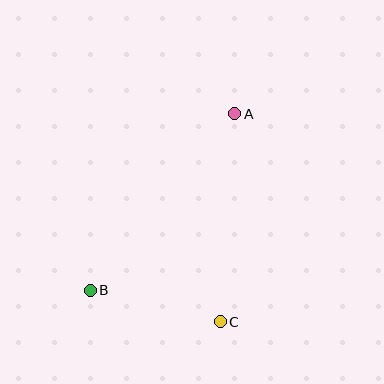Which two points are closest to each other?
Points B and C are closest to each other.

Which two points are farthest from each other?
Points A and B are farthest from each other.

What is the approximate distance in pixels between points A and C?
The distance between A and C is approximately 208 pixels.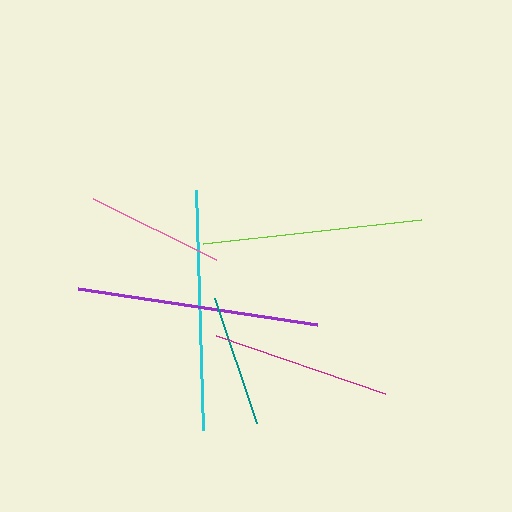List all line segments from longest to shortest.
From longest to shortest: purple, cyan, lime, magenta, pink, teal.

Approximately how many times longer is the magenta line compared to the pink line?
The magenta line is approximately 1.3 times the length of the pink line.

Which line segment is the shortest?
The teal line is the shortest at approximately 133 pixels.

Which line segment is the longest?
The purple line is the longest at approximately 242 pixels.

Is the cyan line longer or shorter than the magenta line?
The cyan line is longer than the magenta line.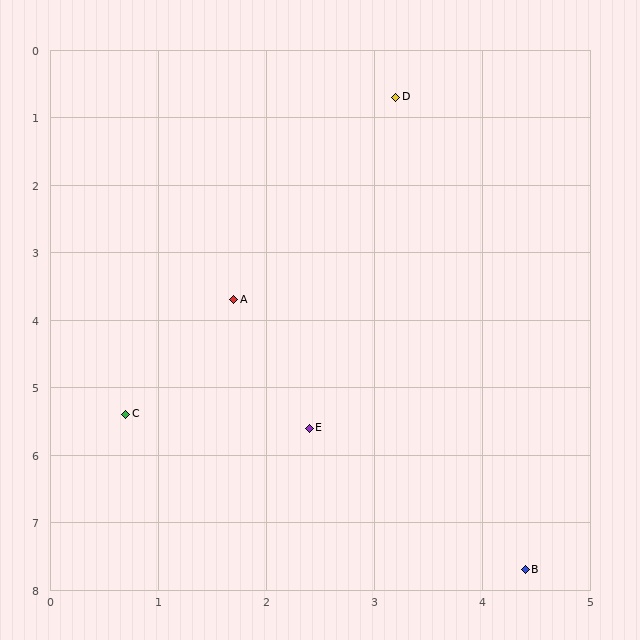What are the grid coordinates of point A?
Point A is at approximately (1.7, 3.7).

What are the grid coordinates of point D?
Point D is at approximately (3.2, 0.7).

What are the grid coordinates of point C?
Point C is at approximately (0.7, 5.4).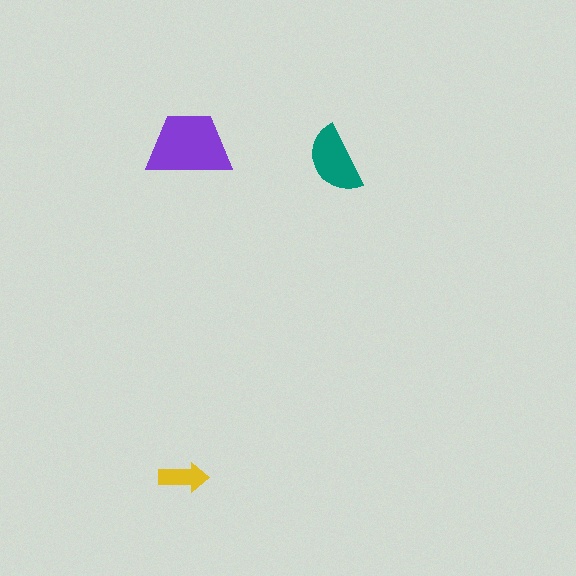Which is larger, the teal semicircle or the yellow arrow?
The teal semicircle.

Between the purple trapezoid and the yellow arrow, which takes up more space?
The purple trapezoid.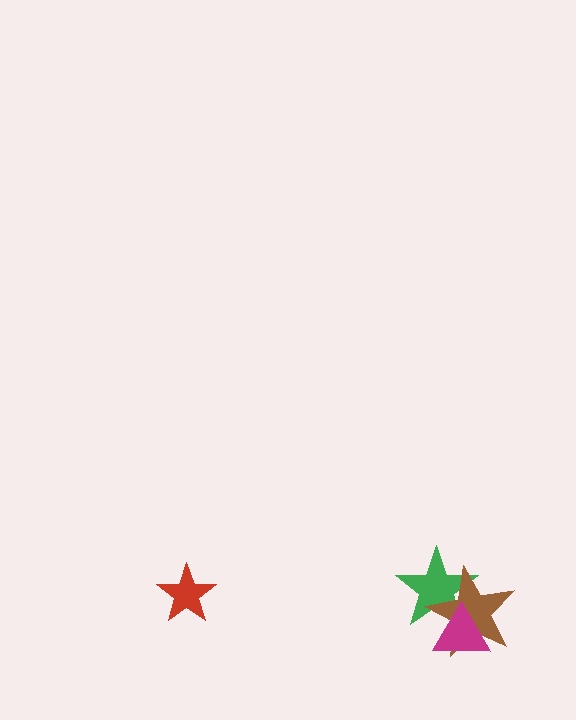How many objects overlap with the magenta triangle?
2 objects overlap with the magenta triangle.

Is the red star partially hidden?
No, no other shape covers it.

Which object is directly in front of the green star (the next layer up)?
The brown star is directly in front of the green star.